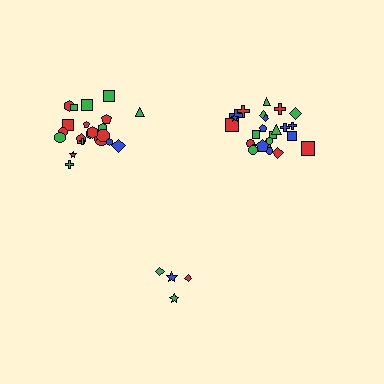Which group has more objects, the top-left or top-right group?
The top-right group.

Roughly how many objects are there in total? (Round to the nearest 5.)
Roughly 50 objects in total.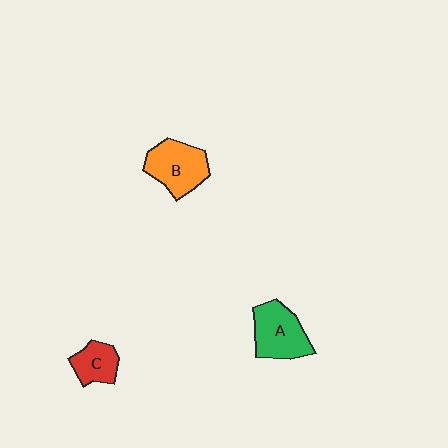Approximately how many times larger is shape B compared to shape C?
Approximately 1.6 times.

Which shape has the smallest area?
Shape C (red).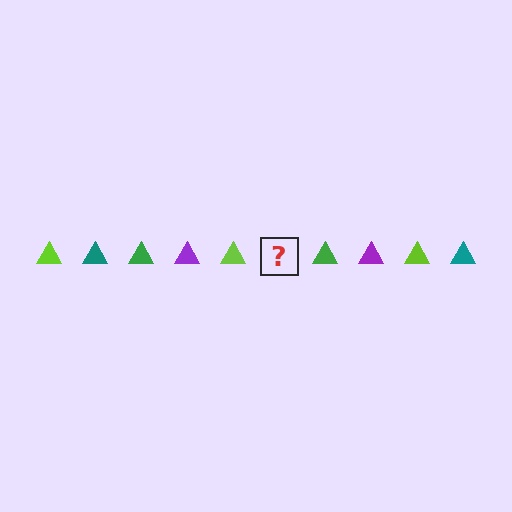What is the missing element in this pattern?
The missing element is a teal triangle.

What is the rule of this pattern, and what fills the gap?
The rule is that the pattern cycles through lime, teal, green, purple triangles. The gap should be filled with a teal triangle.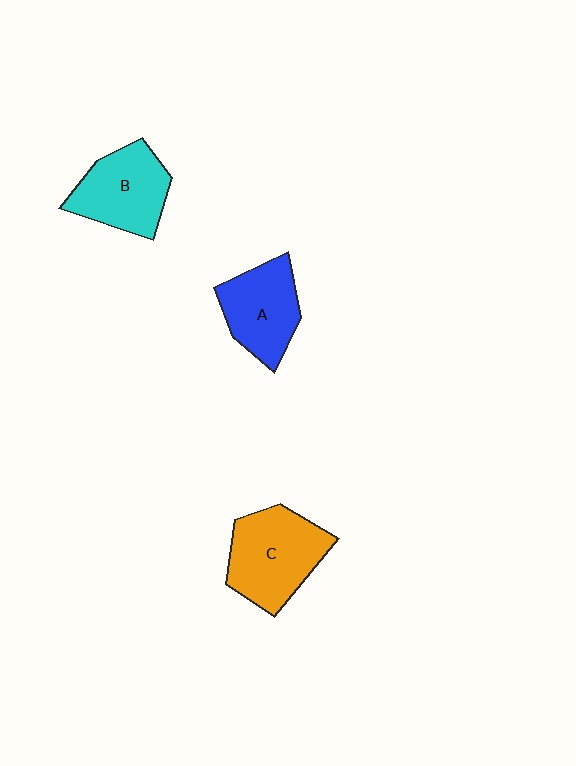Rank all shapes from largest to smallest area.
From largest to smallest: C (orange), B (cyan), A (blue).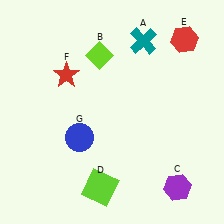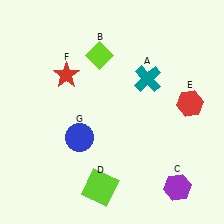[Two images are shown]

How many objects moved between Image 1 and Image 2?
2 objects moved between the two images.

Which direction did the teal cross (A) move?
The teal cross (A) moved down.